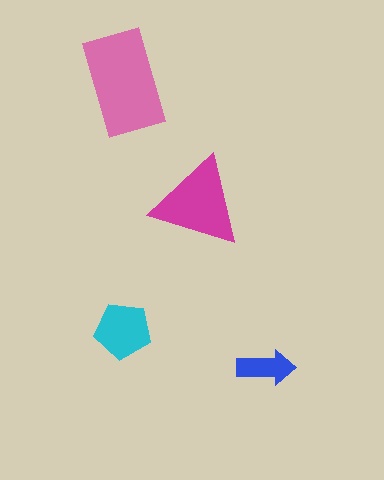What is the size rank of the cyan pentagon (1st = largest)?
3rd.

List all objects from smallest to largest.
The blue arrow, the cyan pentagon, the magenta triangle, the pink rectangle.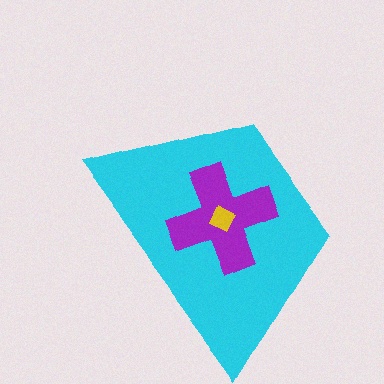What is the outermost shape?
The cyan trapezoid.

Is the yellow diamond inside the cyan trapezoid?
Yes.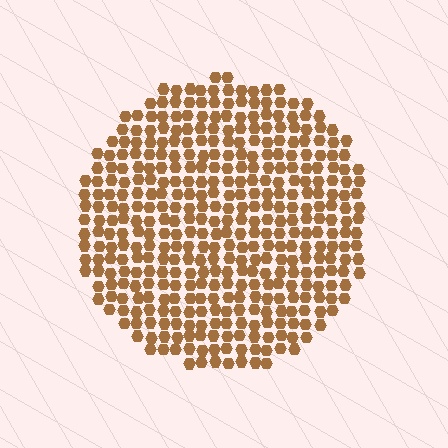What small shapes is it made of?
It is made of small hexagons.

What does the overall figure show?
The overall figure shows a circle.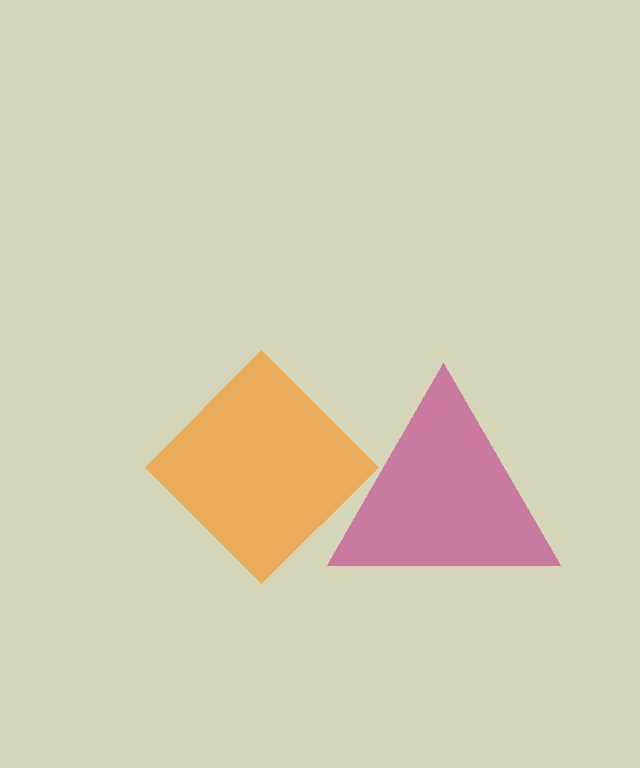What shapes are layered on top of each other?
The layered shapes are: a magenta triangle, an orange diamond.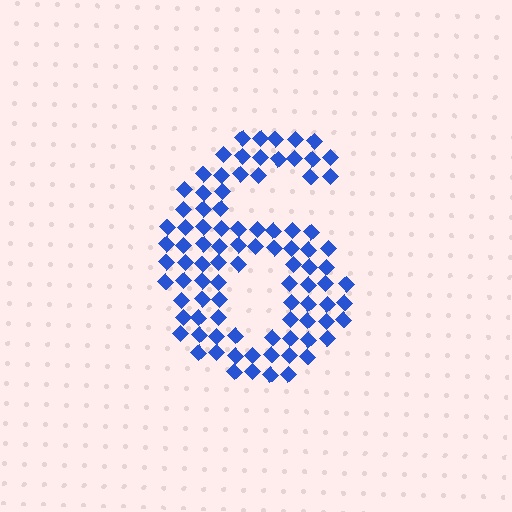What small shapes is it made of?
It is made of small diamonds.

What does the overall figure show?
The overall figure shows the digit 6.